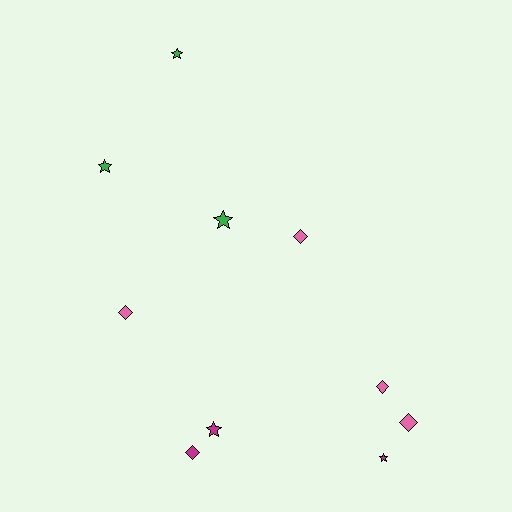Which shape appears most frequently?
Diamond, with 5 objects.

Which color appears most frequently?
Pink, with 4 objects.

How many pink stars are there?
There are no pink stars.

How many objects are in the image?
There are 10 objects.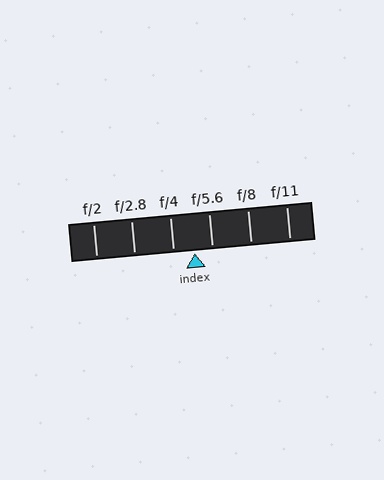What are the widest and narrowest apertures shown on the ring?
The widest aperture shown is f/2 and the narrowest is f/11.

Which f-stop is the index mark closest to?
The index mark is closest to f/5.6.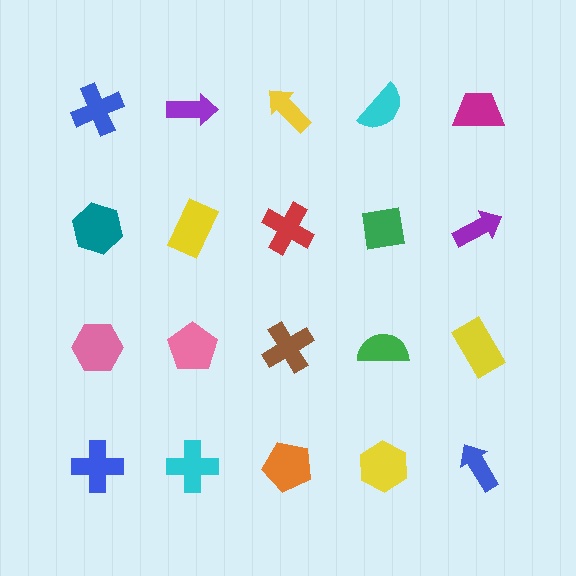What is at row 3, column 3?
A brown cross.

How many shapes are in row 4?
5 shapes.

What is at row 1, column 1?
A blue cross.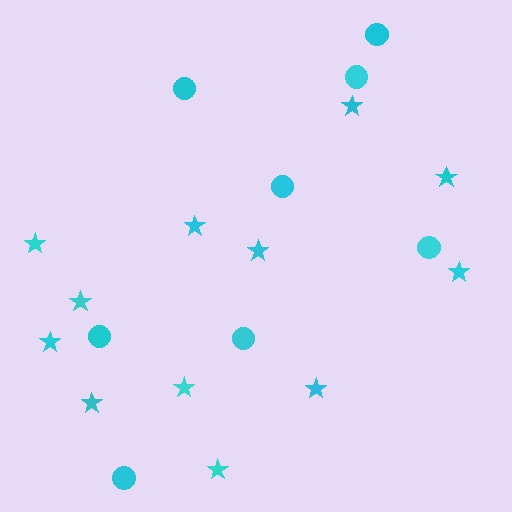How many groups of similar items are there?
There are 2 groups: one group of stars (12) and one group of circles (8).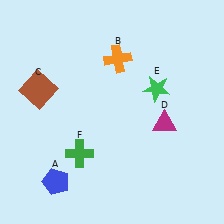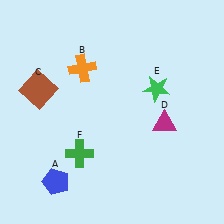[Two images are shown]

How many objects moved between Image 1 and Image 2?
1 object moved between the two images.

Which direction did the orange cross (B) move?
The orange cross (B) moved left.